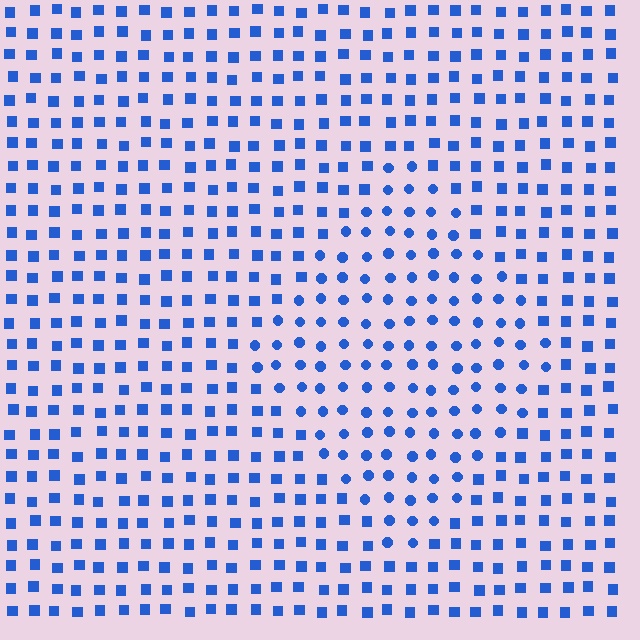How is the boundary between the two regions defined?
The boundary is defined by a change in element shape: circles inside vs. squares outside. All elements share the same color and spacing.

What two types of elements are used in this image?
The image uses circles inside the diamond region and squares outside it.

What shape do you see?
I see a diamond.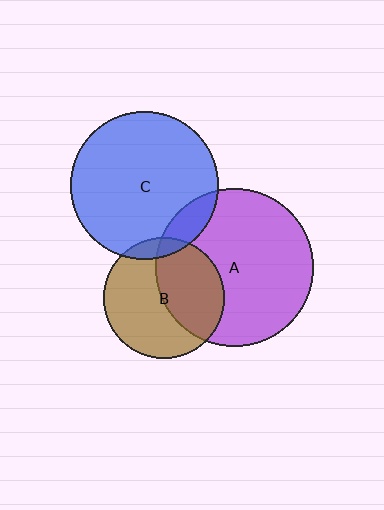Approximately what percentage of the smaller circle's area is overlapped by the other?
Approximately 45%.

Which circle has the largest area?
Circle A (purple).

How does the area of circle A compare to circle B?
Approximately 1.7 times.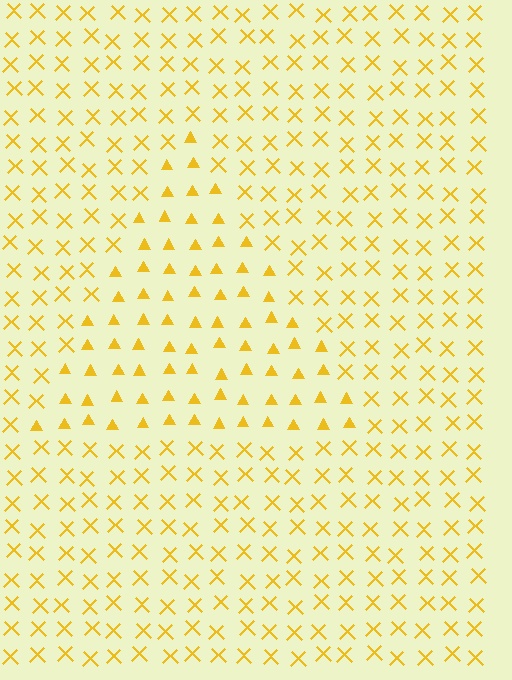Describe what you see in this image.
The image is filled with small yellow elements arranged in a uniform grid. A triangle-shaped region contains triangles, while the surrounding area contains X marks. The boundary is defined purely by the change in element shape.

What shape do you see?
I see a triangle.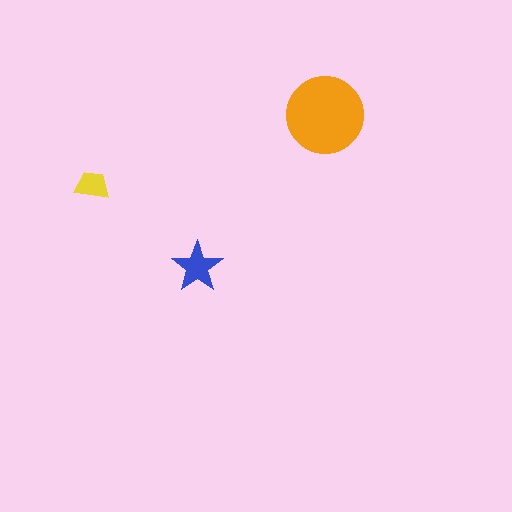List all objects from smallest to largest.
The yellow trapezoid, the blue star, the orange circle.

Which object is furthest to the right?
The orange circle is rightmost.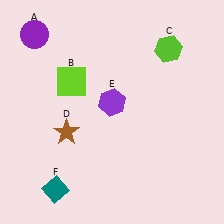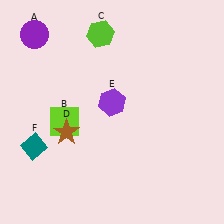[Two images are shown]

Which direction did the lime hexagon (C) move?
The lime hexagon (C) moved left.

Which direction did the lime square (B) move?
The lime square (B) moved down.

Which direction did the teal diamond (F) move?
The teal diamond (F) moved up.